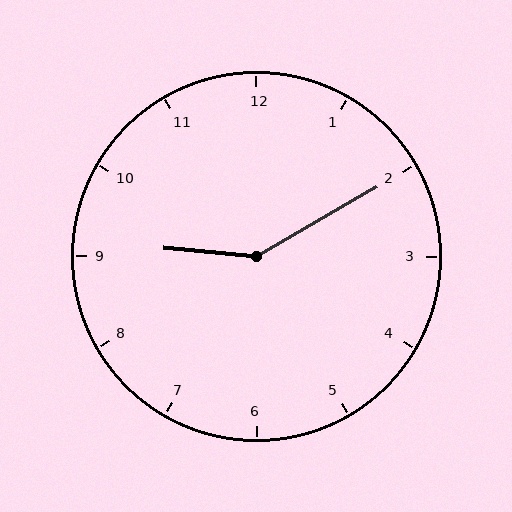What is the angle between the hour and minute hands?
Approximately 145 degrees.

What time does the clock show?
9:10.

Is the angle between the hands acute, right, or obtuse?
It is obtuse.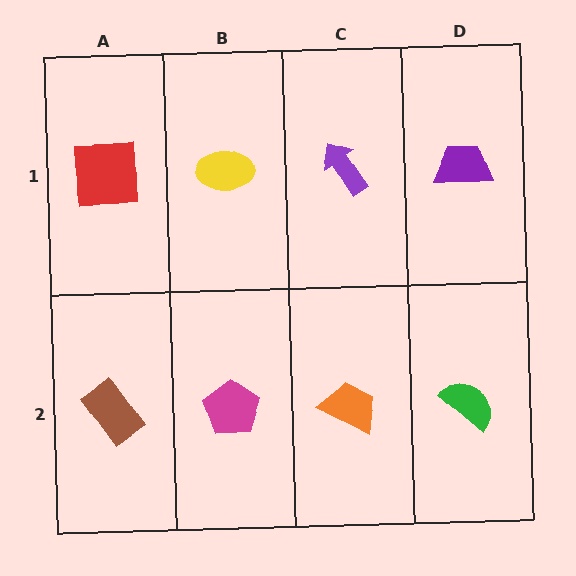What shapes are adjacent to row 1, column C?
An orange trapezoid (row 2, column C), a yellow ellipse (row 1, column B), a purple trapezoid (row 1, column D).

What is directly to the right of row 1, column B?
A purple arrow.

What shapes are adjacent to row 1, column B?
A magenta pentagon (row 2, column B), a red square (row 1, column A), a purple arrow (row 1, column C).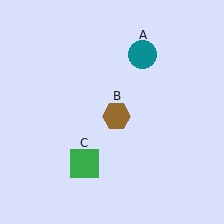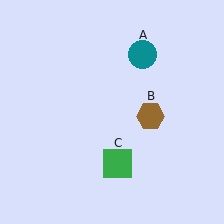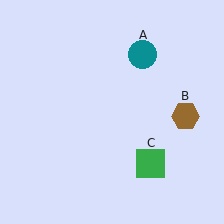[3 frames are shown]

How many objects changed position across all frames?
2 objects changed position: brown hexagon (object B), green square (object C).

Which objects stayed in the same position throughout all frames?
Teal circle (object A) remained stationary.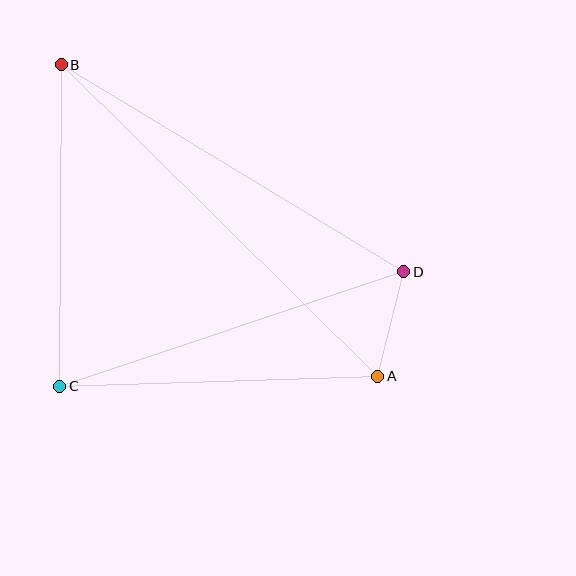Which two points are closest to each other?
Points A and D are closest to each other.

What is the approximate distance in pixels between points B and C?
The distance between B and C is approximately 322 pixels.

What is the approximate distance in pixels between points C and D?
The distance between C and D is approximately 363 pixels.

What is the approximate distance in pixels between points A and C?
The distance between A and C is approximately 318 pixels.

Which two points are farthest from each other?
Points A and B are farthest from each other.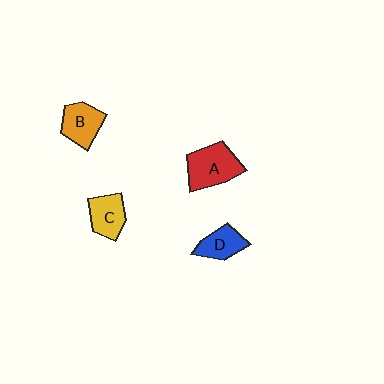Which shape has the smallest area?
Shape D (blue).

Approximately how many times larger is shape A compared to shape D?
Approximately 1.5 times.